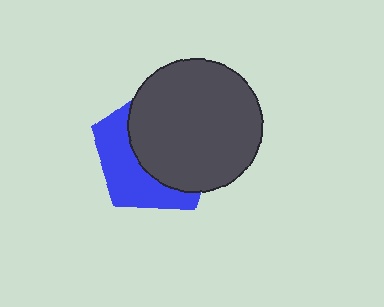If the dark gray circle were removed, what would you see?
You would see the complete blue pentagon.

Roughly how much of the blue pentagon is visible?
A small part of it is visible (roughly 39%).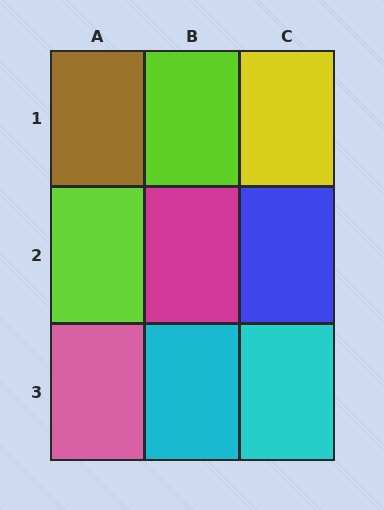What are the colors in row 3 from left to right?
Pink, cyan, cyan.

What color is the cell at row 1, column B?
Lime.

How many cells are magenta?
1 cell is magenta.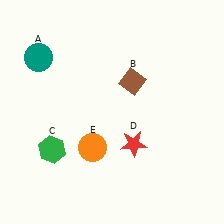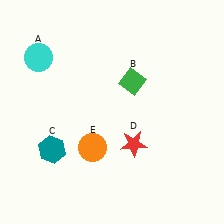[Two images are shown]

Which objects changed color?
A changed from teal to cyan. B changed from brown to green. C changed from green to teal.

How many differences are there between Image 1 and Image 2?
There are 3 differences between the two images.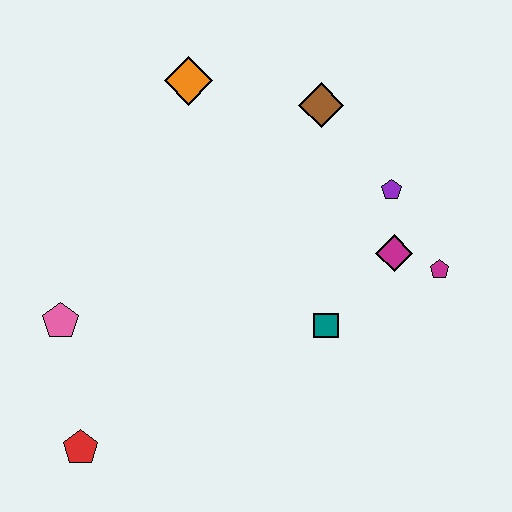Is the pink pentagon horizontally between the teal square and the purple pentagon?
No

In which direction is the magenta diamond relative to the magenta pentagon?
The magenta diamond is to the left of the magenta pentagon.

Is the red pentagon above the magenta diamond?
No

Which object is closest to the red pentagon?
The pink pentagon is closest to the red pentagon.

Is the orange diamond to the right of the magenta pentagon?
No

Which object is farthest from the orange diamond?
The red pentagon is farthest from the orange diamond.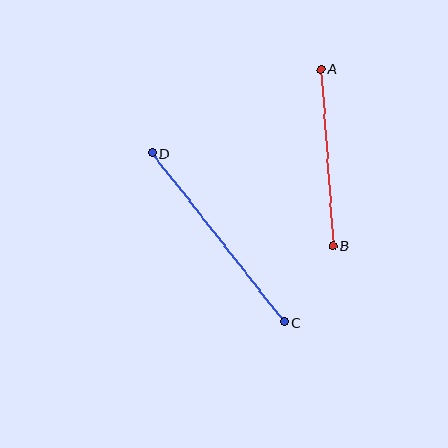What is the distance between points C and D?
The distance is approximately 215 pixels.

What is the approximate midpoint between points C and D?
The midpoint is at approximately (218, 238) pixels.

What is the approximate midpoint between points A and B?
The midpoint is at approximately (327, 158) pixels.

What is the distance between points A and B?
The distance is approximately 177 pixels.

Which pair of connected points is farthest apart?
Points C and D are farthest apart.